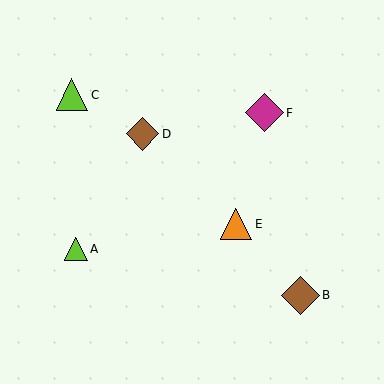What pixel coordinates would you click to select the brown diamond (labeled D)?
Click at (143, 134) to select the brown diamond D.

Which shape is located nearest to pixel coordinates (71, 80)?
The lime triangle (labeled C) at (72, 95) is nearest to that location.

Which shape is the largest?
The brown diamond (labeled B) is the largest.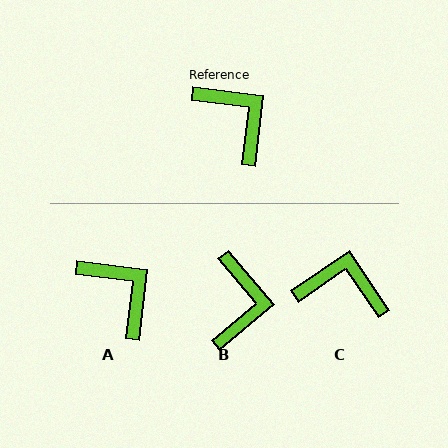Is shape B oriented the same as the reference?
No, it is off by about 43 degrees.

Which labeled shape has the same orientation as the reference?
A.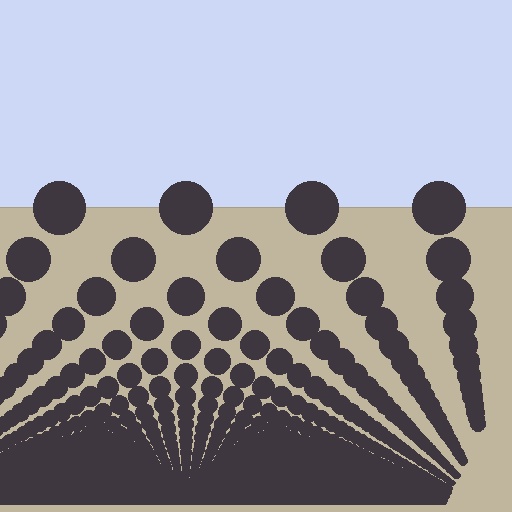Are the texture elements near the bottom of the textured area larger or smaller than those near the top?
Smaller. The gradient is inverted — elements near the bottom are smaller and denser.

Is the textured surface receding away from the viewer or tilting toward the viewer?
The surface appears to tilt toward the viewer. Texture elements get larger and sparser toward the top.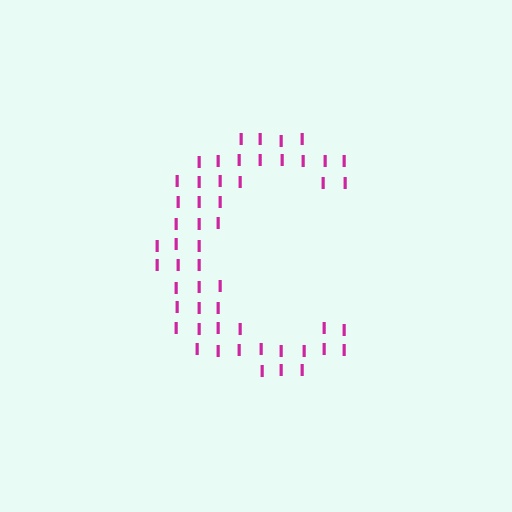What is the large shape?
The large shape is the letter C.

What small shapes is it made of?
It is made of small letter I's.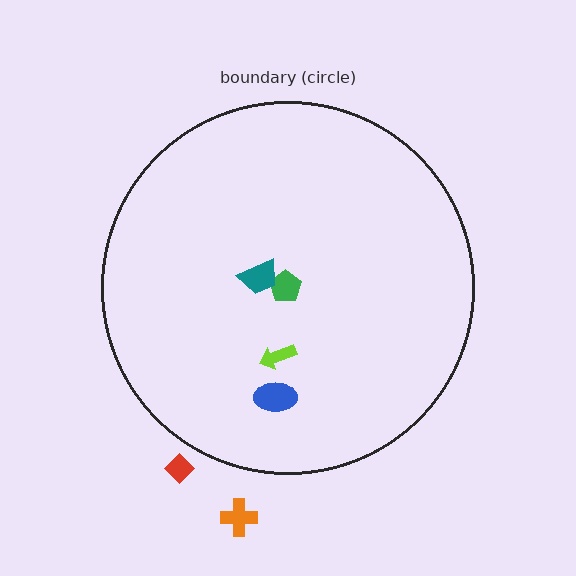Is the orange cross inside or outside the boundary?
Outside.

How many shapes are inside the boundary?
4 inside, 2 outside.